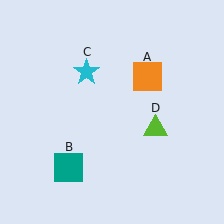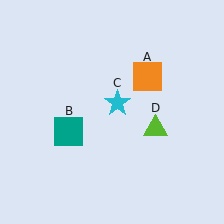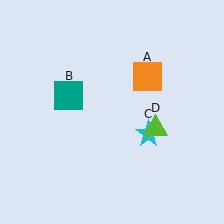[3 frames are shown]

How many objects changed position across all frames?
2 objects changed position: teal square (object B), cyan star (object C).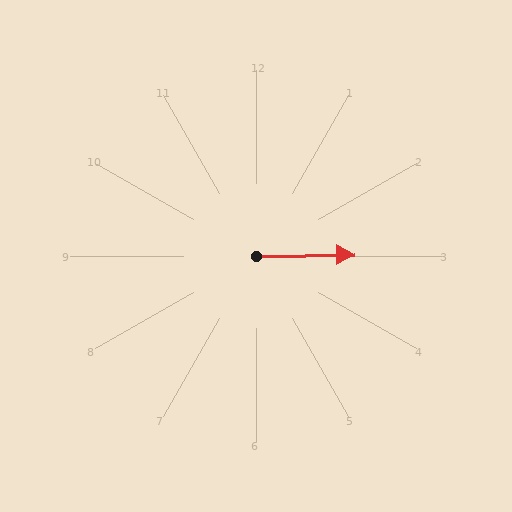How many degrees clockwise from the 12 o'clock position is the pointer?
Approximately 89 degrees.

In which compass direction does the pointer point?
East.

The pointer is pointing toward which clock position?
Roughly 3 o'clock.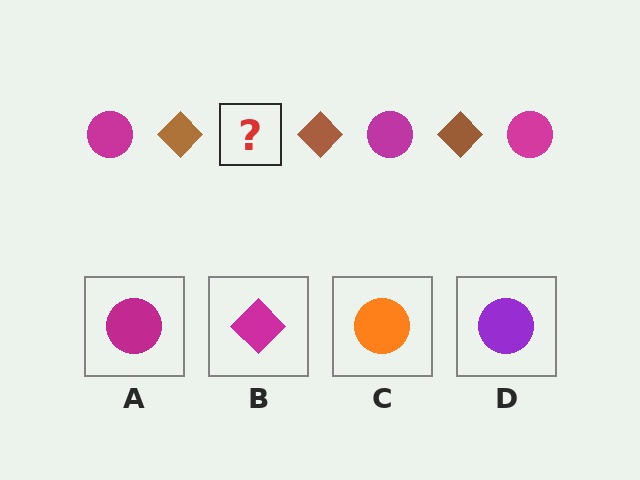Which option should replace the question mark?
Option A.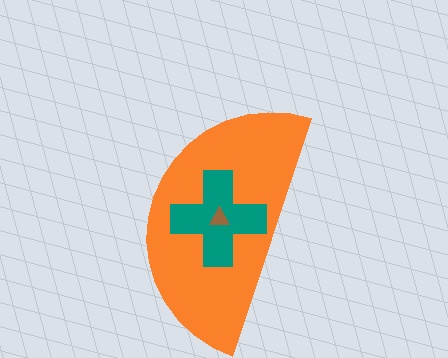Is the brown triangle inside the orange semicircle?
Yes.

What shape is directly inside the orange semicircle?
The teal cross.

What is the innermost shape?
The brown triangle.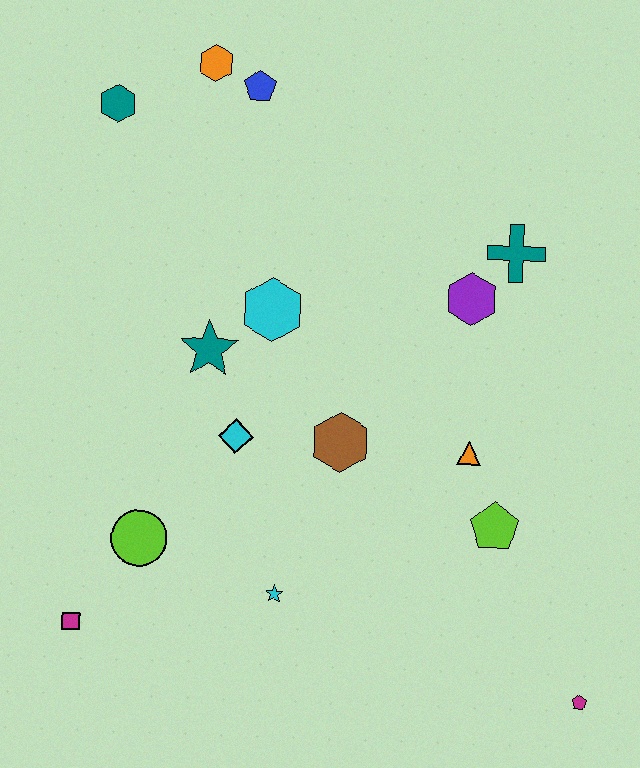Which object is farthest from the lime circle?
The orange hexagon is farthest from the lime circle.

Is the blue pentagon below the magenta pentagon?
No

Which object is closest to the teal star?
The cyan hexagon is closest to the teal star.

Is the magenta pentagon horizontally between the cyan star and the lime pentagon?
No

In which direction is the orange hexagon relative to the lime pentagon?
The orange hexagon is above the lime pentagon.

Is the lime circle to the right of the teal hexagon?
Yes